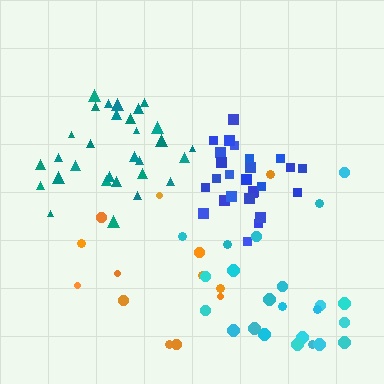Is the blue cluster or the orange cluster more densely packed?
Blue.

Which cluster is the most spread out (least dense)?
Cyan.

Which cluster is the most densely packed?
Blue.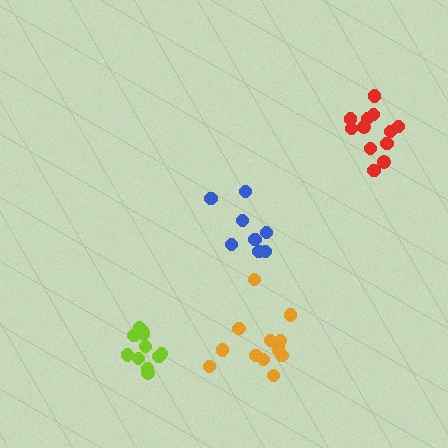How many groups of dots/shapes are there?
There are 4 groups.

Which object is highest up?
The red cluster is topmost.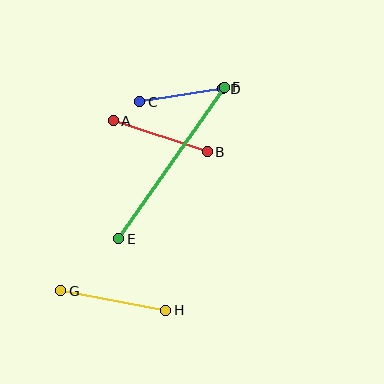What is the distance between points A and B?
The distance is approximately 99 pixels.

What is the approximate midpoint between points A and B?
The midpoint is at approximately (160, 136) pixels.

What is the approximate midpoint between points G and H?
The midpoint is at approximately (113, 300) pixels.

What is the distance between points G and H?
The distance is approximately 107 pixels.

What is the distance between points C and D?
The distance is approximately 84 pixels.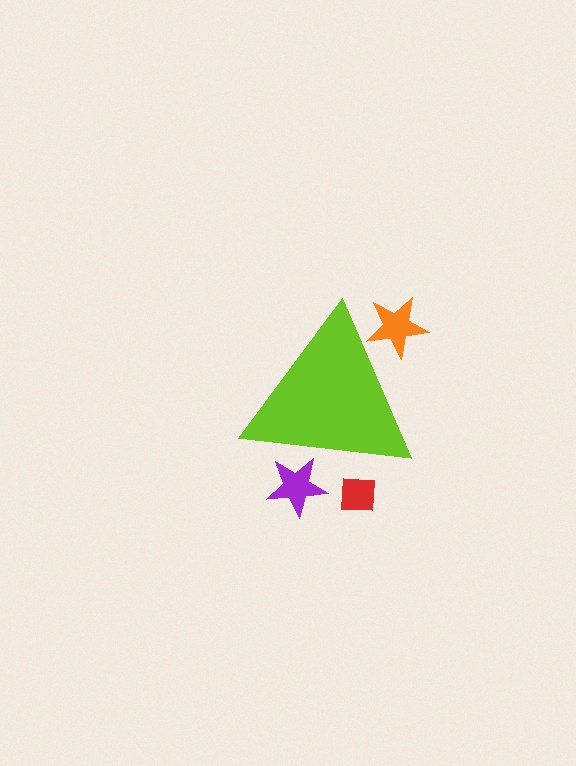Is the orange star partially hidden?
Yes, the orange star is partially hidden behind the lime triangle.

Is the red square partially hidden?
Yes, the red square is partially hidden behind the lime triangle.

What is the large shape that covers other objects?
A lime triangle.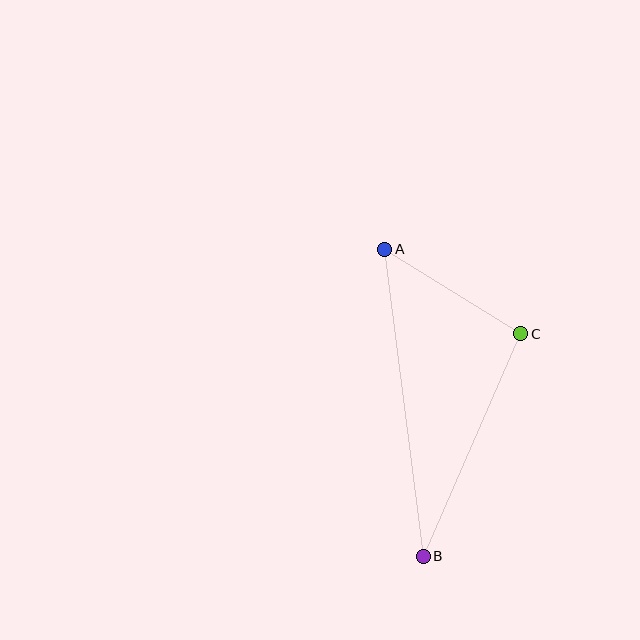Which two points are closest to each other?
Points A and C are closest to each other.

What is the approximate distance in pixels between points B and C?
The distance between B and C is approximately 243 pixels.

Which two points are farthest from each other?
Points A and B are farthest from each other.